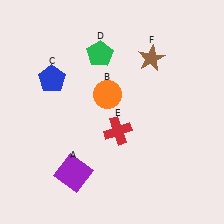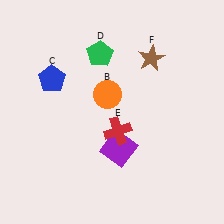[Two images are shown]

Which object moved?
The purple square (A) moved right.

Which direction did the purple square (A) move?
The purple square (A) moved right.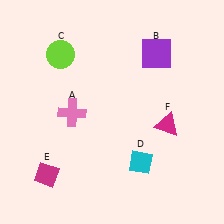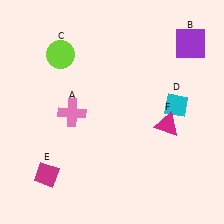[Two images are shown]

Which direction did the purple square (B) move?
The purple square (B) moved right.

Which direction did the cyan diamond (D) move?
The cyan diamond (D) moved up.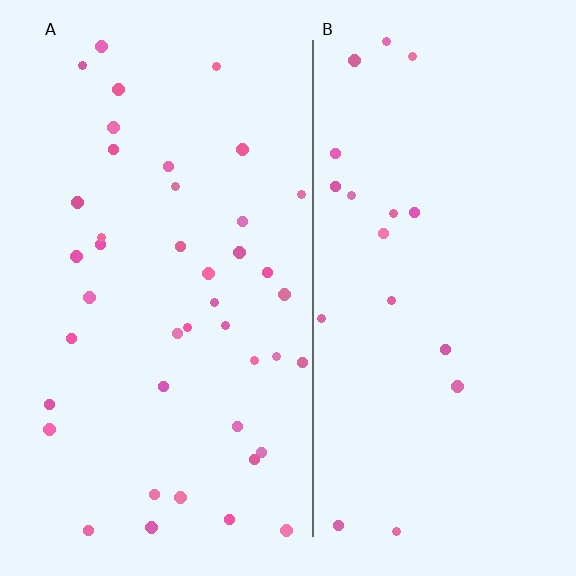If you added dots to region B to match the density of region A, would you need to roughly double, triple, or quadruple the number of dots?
Approximately double.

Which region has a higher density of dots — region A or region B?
A (the left).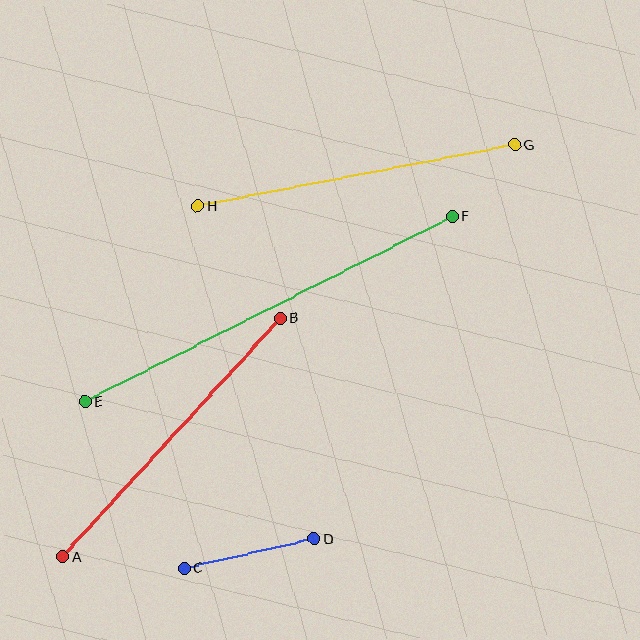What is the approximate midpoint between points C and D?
The midpoint is at approximately (249, 554) pixels.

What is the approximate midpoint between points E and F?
The midpoint is at approximately (269, 309) pixels.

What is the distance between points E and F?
The distance is approximately 411 pixels.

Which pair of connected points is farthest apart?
Points E and F are farthest apart.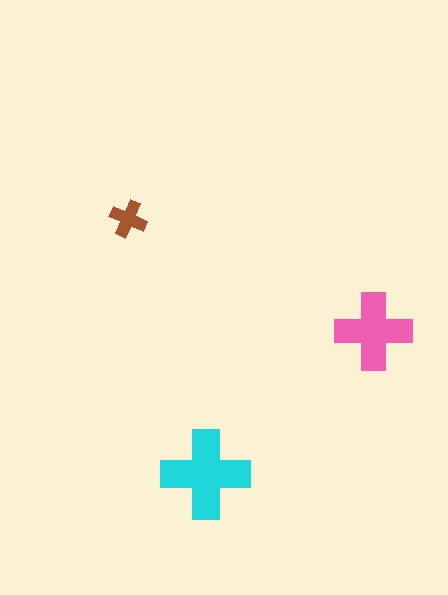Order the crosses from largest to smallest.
the cyan one, the pink one, the brown one.